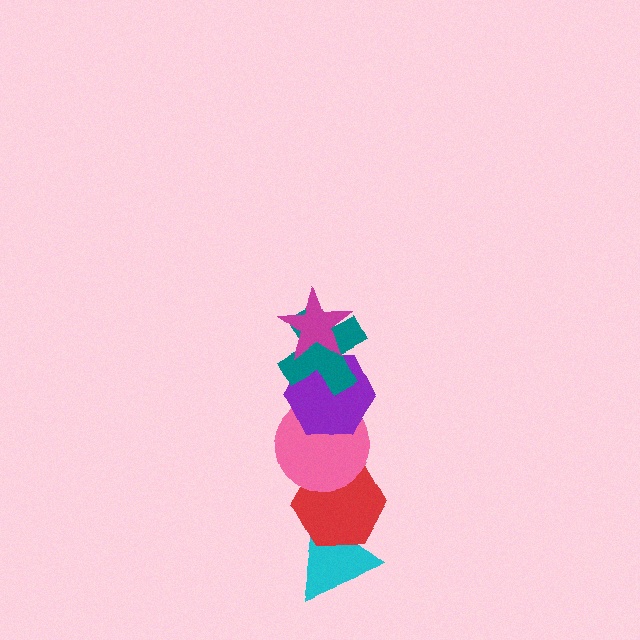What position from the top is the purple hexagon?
The purple hexagon is 3rd from the top.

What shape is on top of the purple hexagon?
The teal cross is on top of the purple hexagon.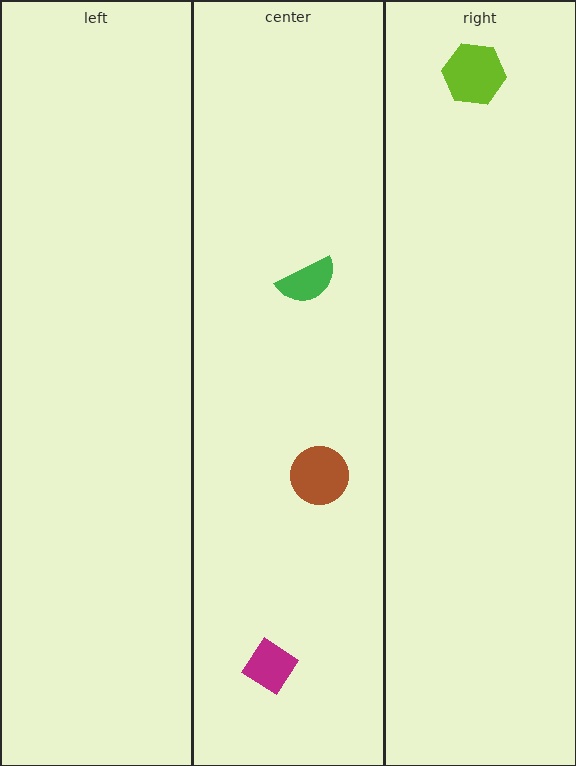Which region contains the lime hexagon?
The right region.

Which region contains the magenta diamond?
The center region.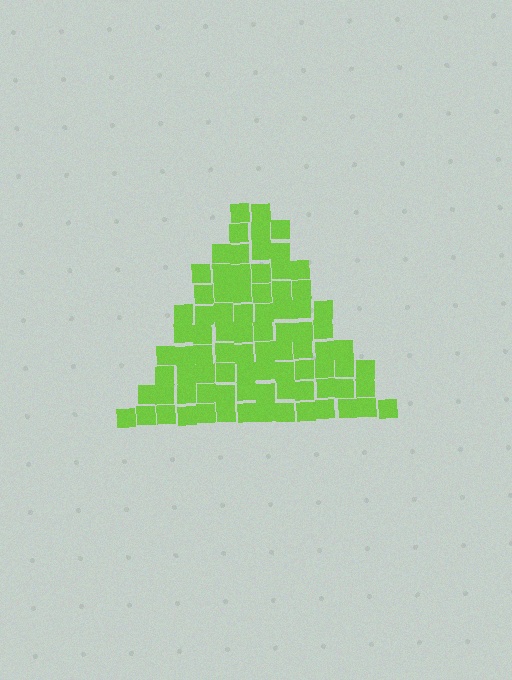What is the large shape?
The large shape is a triangle.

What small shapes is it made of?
It is made of small squares.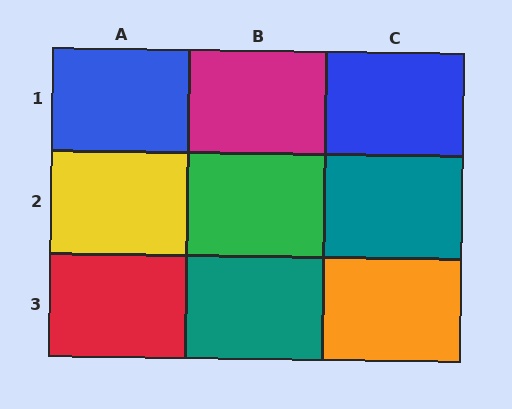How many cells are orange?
1 cell is orange.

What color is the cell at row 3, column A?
Red.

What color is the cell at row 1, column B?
Magenta.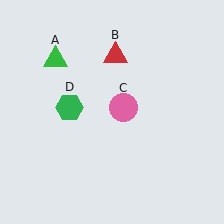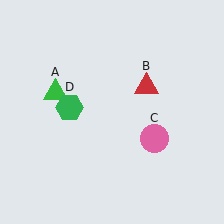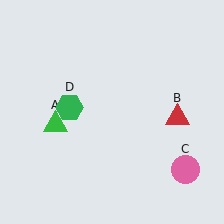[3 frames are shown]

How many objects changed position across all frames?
3 objects changed position: green triangle (object A), red triangle (object B), pink circle (object C).